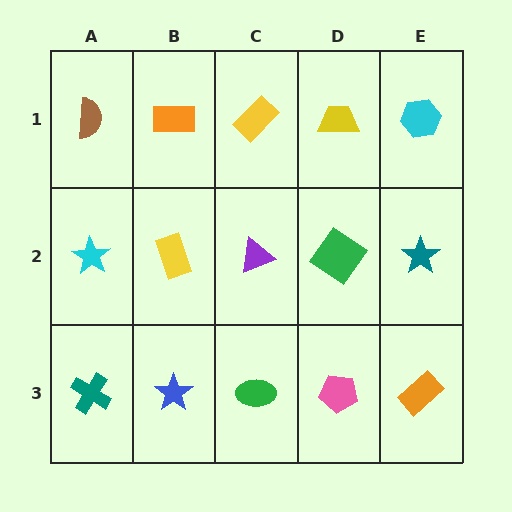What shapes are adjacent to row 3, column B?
A yellow rectangle (row 2, column B), a teal cross (row 3, column A), a green ellipse (row 3, column C).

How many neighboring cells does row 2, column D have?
4.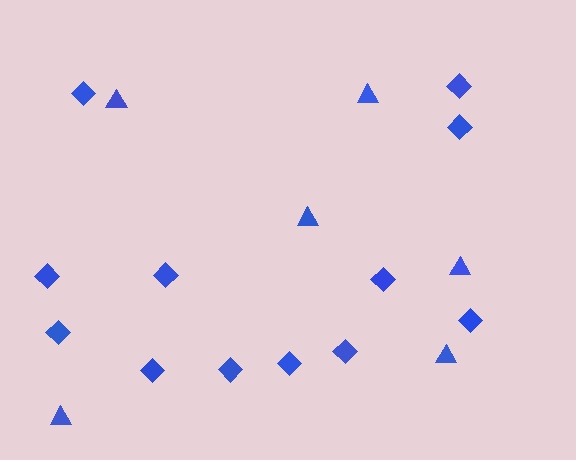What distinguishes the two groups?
There are 2 groups: one group of triangles (6) and one group of diamonds (12).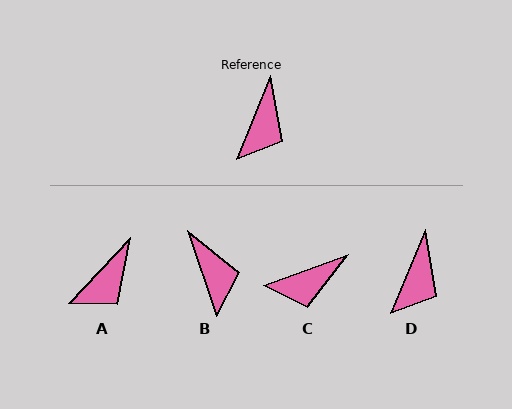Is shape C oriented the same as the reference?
No, it is off by about 48 degrees.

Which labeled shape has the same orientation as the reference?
D.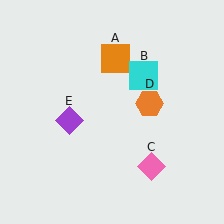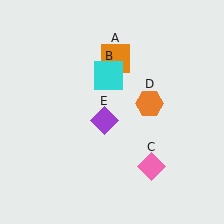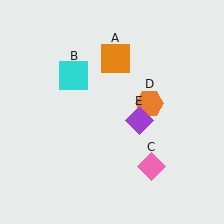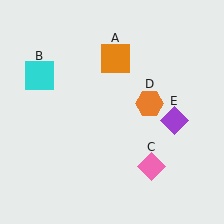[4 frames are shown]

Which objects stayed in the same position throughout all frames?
Orange square (object A) and pink diamond (object C) and orange hexagon (object D) remained stationary.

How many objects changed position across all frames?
2 objects changed position: cyan square (object B), purple diamond (object E).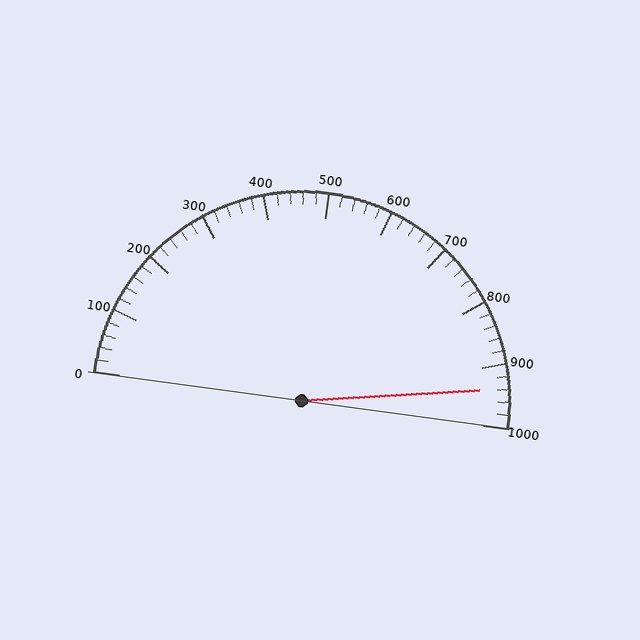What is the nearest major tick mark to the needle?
The nearest major tick mark is 900.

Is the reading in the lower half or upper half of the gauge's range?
The reading is in the upper half of the range (0 to 1000).